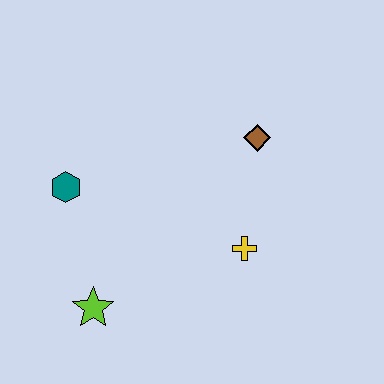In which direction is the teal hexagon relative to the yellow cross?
The teal hexagon is to the left of the yellow cross.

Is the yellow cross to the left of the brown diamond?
Yes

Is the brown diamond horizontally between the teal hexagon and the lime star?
No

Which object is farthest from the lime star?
The brown diamond is farthest from the lime star.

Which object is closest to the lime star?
The teal hexagon is closest to the lime star.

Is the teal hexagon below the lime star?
No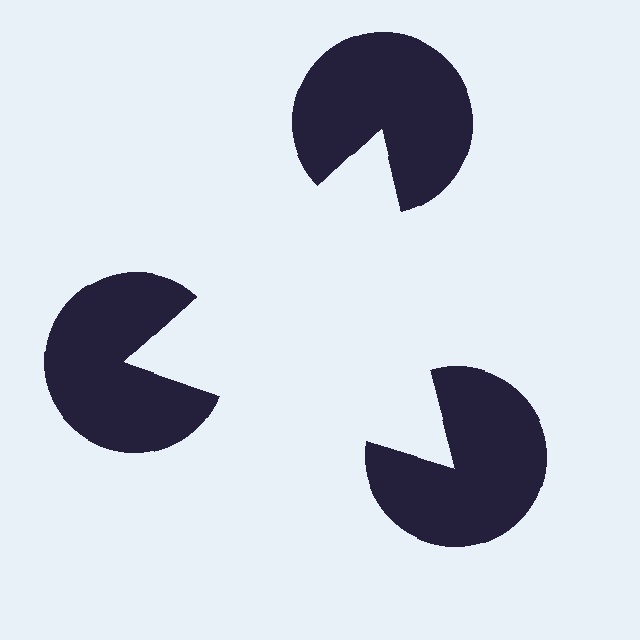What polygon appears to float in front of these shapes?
An illusory triangle — its edges are inferred from the aligned wedge cuts in the pac-man discs, not physically drawn.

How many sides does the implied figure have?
3 sides.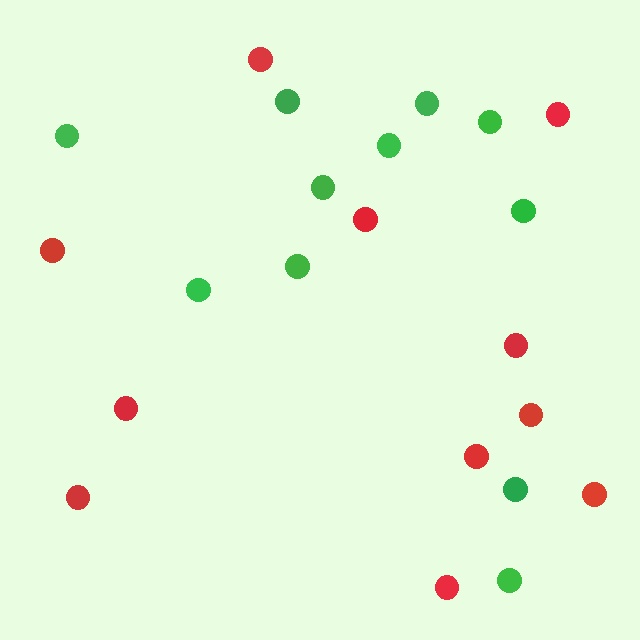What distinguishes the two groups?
There are 2 groups: one group of green circles (11) and one group of red circles (11).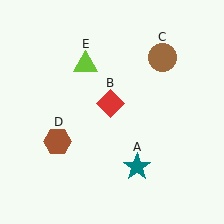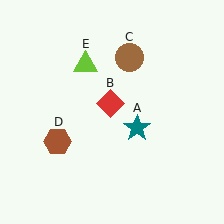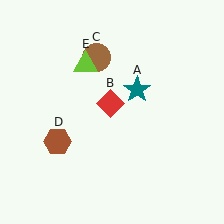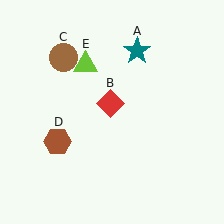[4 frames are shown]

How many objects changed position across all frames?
2 objects changed position: teal star (object A), brown circle (object C).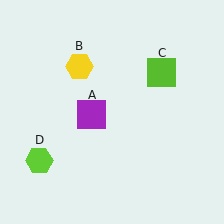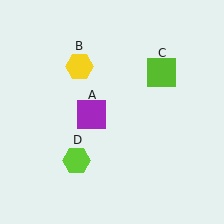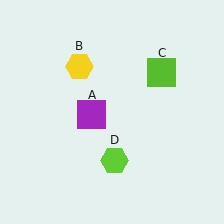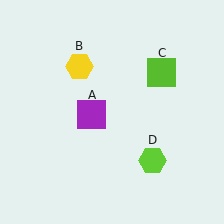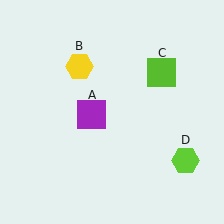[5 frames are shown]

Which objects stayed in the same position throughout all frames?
Purple square (object A) and yellow hexagon (object B) and lime square (object C) remained stationary.